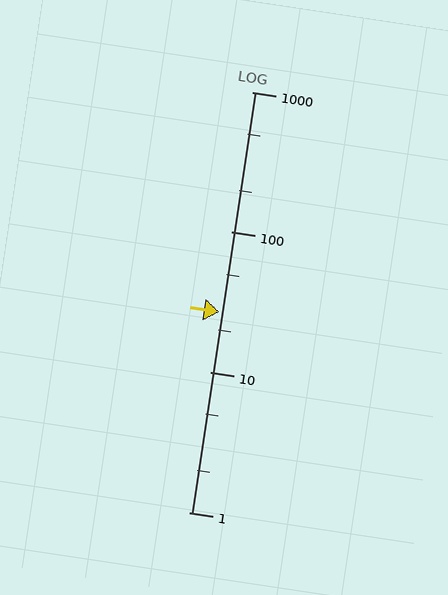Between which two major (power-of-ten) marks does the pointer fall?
The pointer is between 10 and 100.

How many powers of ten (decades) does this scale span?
The scale spans 3 decades, from 1 to 1000.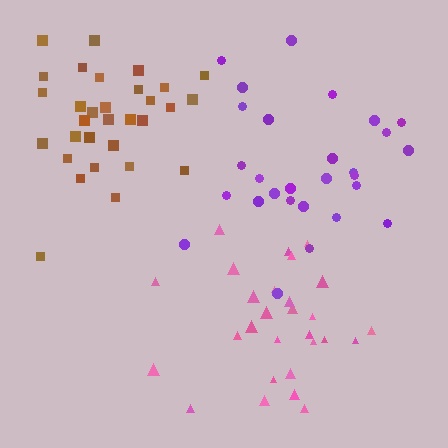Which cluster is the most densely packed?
Brown.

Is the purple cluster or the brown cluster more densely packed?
Brown.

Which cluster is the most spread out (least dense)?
Purple.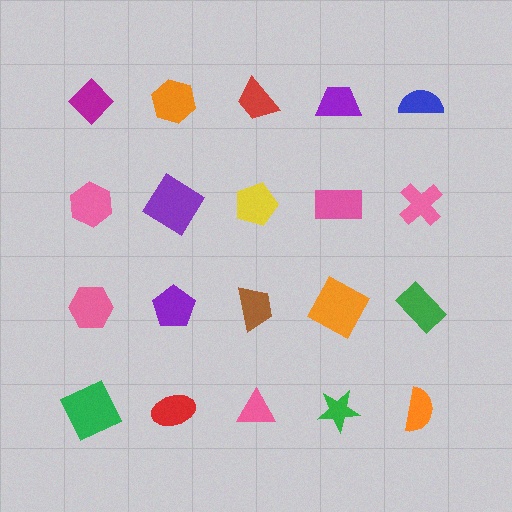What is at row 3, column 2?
A purple pentagon.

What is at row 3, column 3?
A brown trapezoid.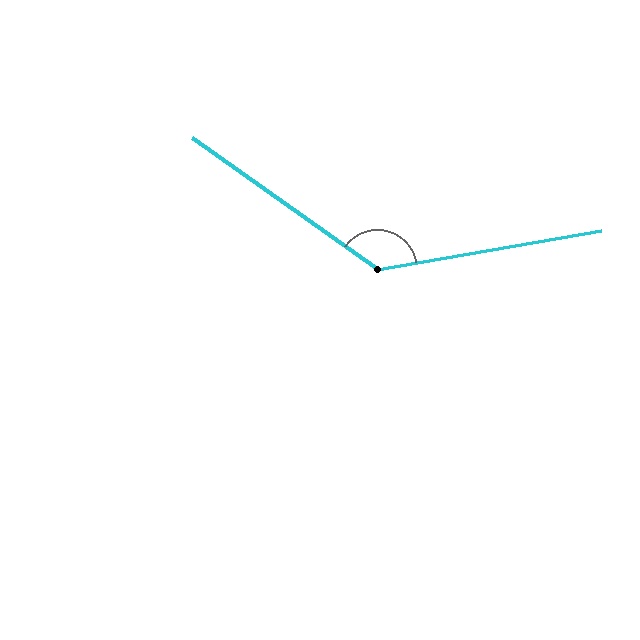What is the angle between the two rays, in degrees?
Approximately 135 degrees.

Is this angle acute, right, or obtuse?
It is obtuse.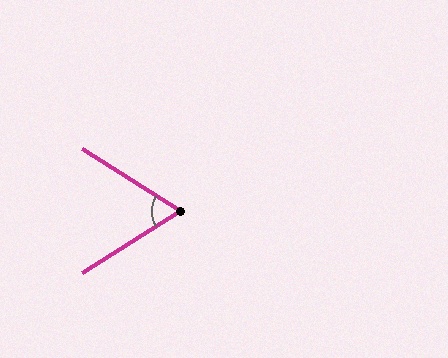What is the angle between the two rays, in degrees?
Approximately 65 degrees.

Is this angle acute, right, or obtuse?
It is acute.